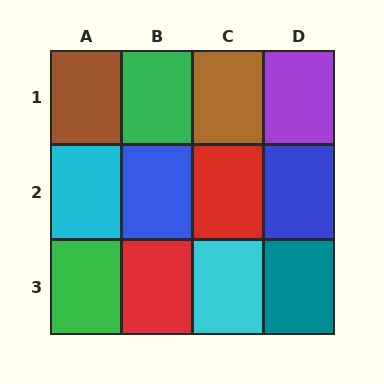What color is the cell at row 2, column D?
Blue.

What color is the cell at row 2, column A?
Cyan.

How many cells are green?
2 cells are green.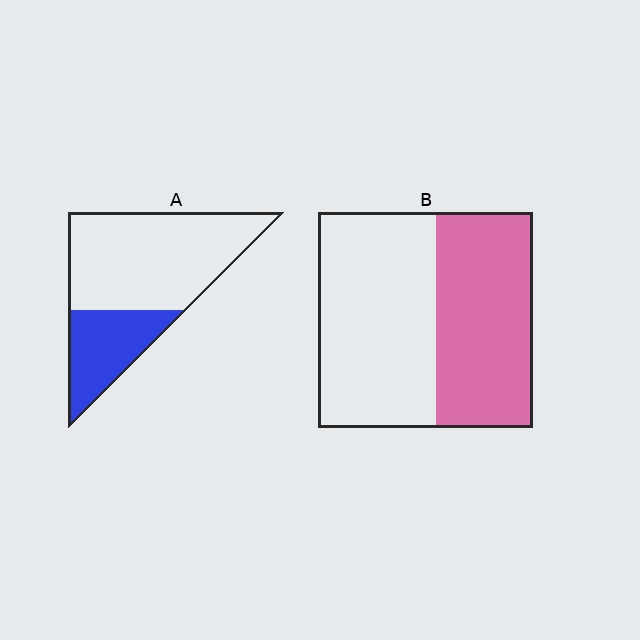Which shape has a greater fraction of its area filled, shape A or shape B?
Shape B.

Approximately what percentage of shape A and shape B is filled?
A is approximately 30% and B is approximately 45%.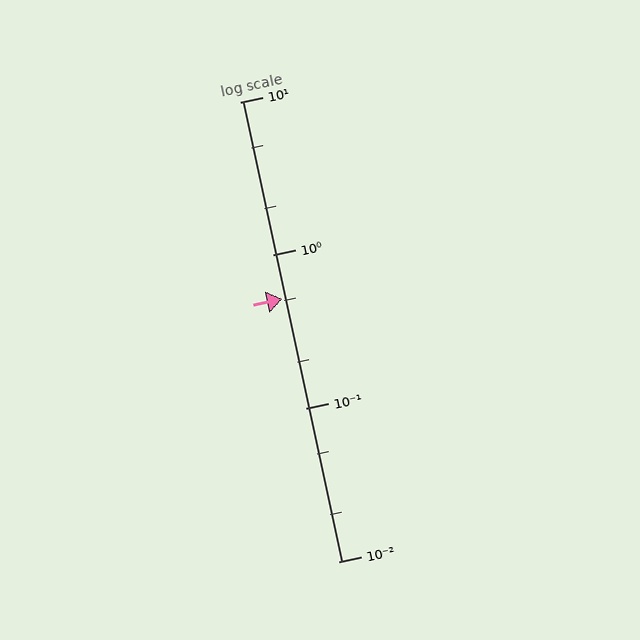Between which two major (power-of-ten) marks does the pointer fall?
The pointer is between 0.1 and 1.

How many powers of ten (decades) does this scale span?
The scale spans 3 decades, from 0.01 to 10.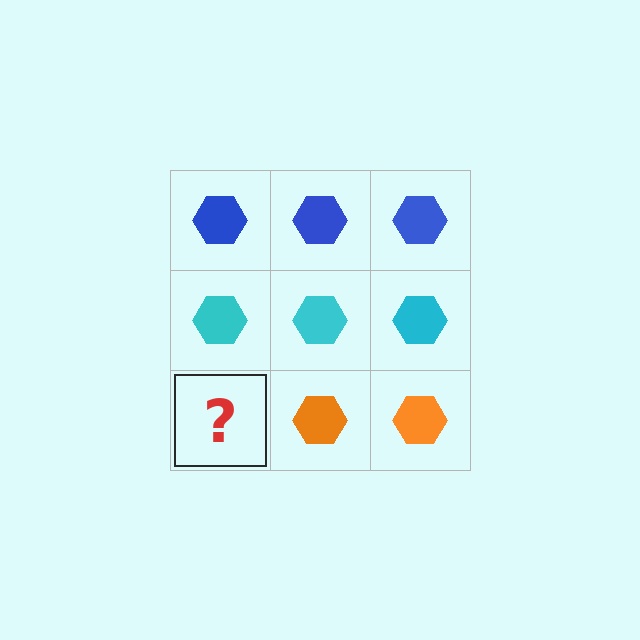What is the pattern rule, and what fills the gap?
The rule is that each row has a consistent color. The gap should be filled with an orange hexagon.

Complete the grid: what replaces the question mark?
The question mark should be replaced with an orange hexagon.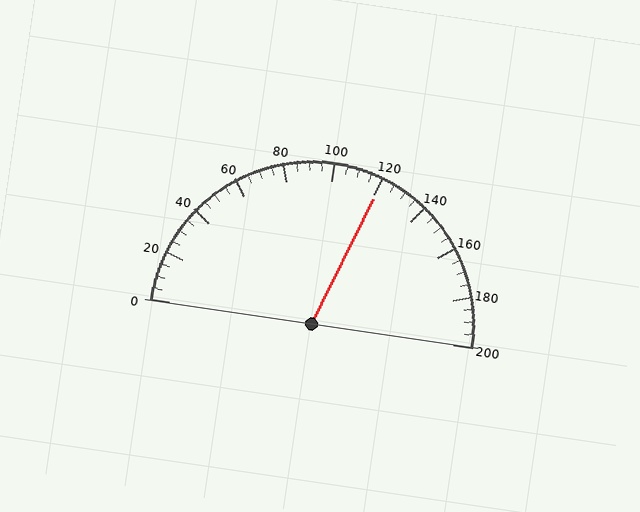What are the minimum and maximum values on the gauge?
The gauge ranges from 0 to 200.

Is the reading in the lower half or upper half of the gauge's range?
The reading is in the upper half of the range (0 to 200).